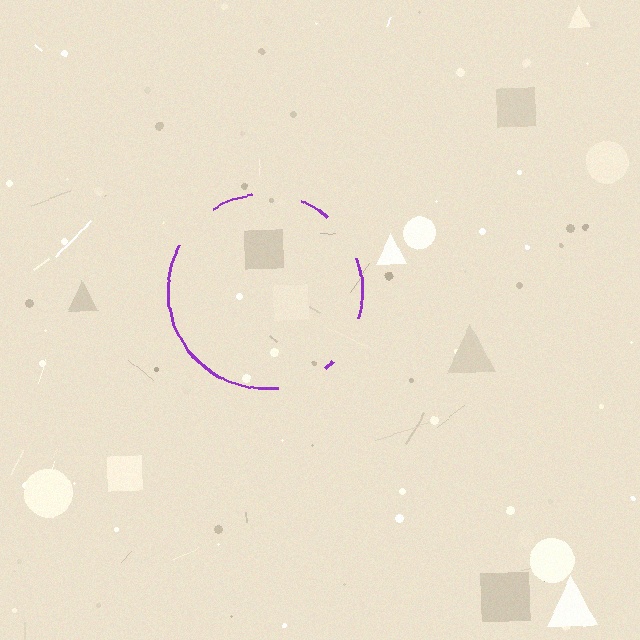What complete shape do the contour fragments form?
The contour fragments form a circle.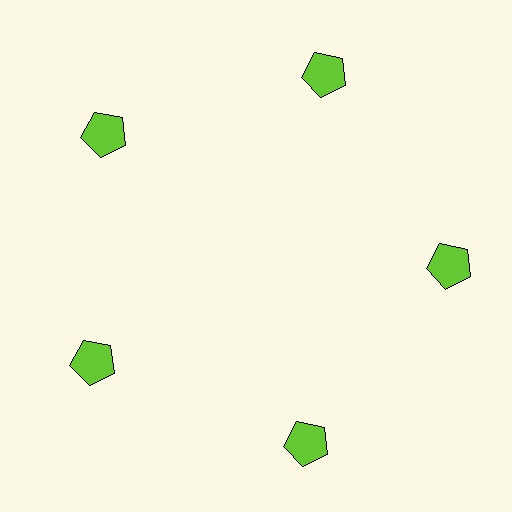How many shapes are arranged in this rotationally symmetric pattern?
There are 5 shapes, arranged in 5 groups of 1.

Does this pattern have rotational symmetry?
Yes, this pattern has 5-fold rotational symmetry. It looks the same after rotating 72 degrees around the center.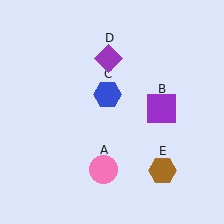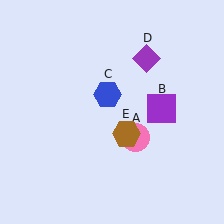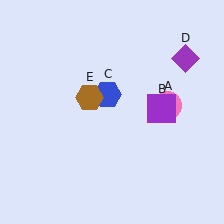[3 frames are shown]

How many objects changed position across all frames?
3 objects changed position: pink circle (object A), purple diamond (object D), brown hexagon (object E).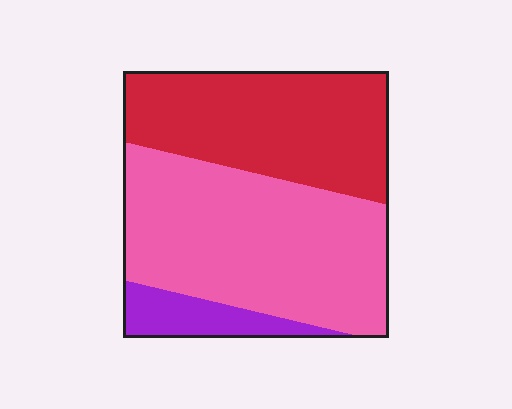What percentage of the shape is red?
Red covers around 40% of the shape.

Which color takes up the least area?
Purple, at roughly 10%.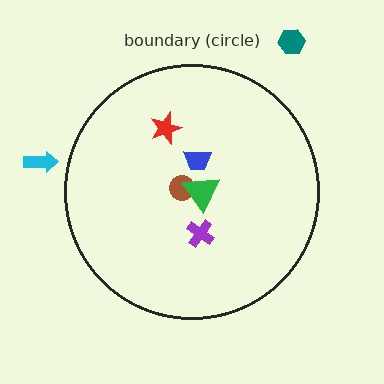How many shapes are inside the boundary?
5 inside, 2 outside.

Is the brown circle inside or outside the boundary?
Inside.